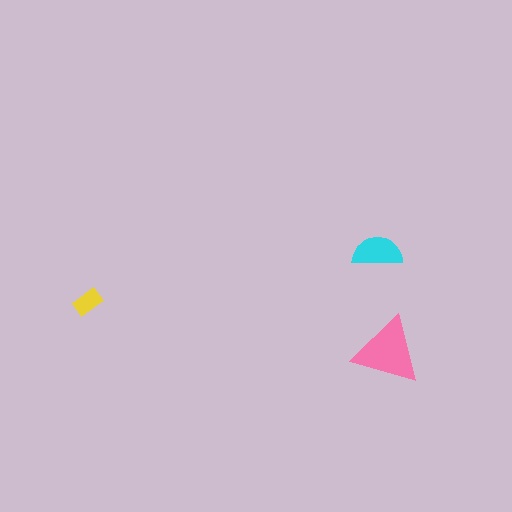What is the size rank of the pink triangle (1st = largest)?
1st.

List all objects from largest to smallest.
The pink triangle, the cyan semicircle, the yellow rectangle.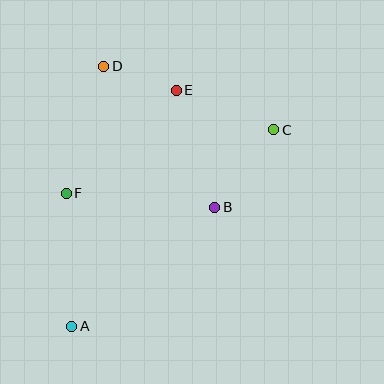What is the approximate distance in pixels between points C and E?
The distance between C and E is approximately 105 pixels.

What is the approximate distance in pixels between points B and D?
The distance between B and D is approximately 180 pixels.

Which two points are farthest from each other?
Points A and C are farthest from each other.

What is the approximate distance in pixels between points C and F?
The distance between C and F is approximately 217 pixels.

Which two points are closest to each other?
Points D and E are closest to each other.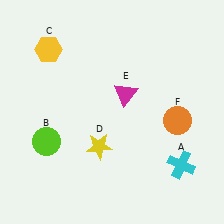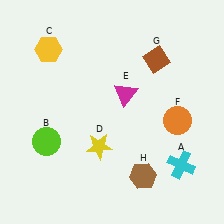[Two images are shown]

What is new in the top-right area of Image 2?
A brown diamond (G) was added in the top-right area of Image 2.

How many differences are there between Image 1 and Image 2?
There are 2 differences between the two images.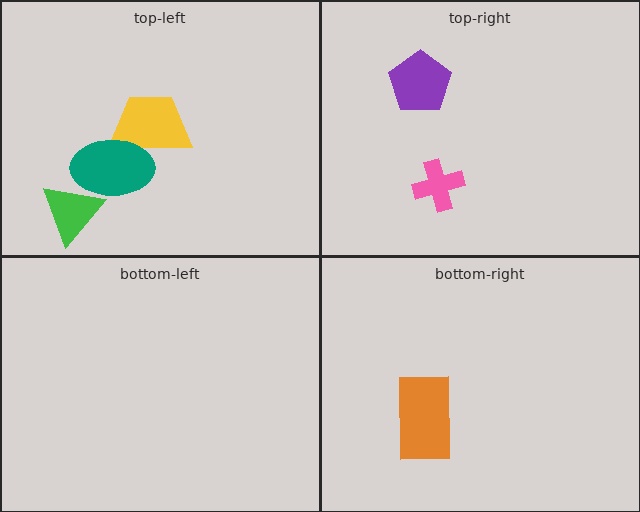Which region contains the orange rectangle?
The bottom-right region.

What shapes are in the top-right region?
The pink cross, the purple pentagon.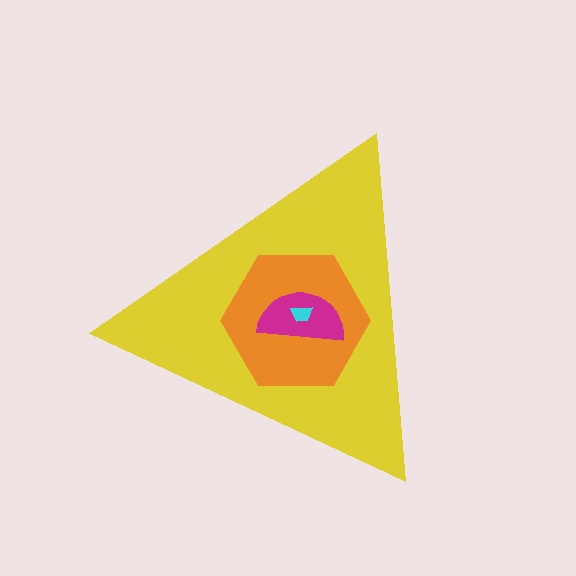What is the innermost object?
The cyan trapezoid.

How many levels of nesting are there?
4.